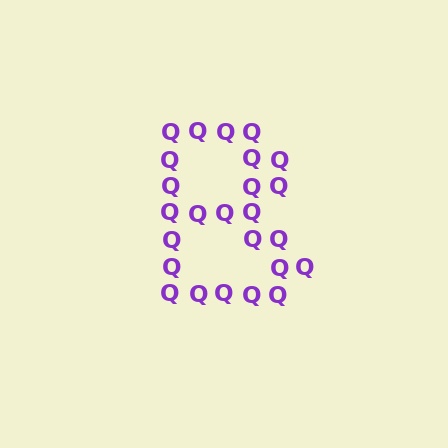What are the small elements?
The small elements are letter Q's.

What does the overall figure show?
The overall figure shows the letter B.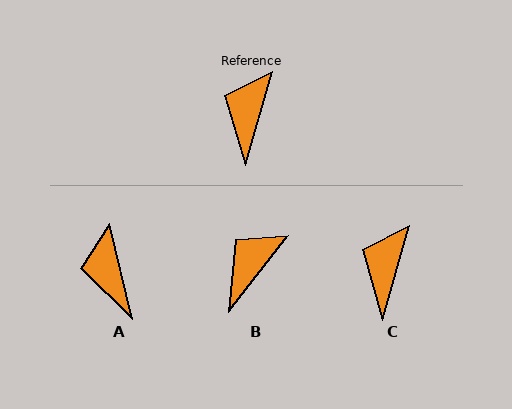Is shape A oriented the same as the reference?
No, it is off by about 30 degrees.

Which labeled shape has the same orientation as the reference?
C.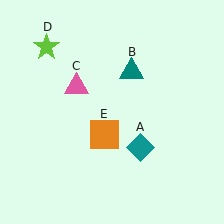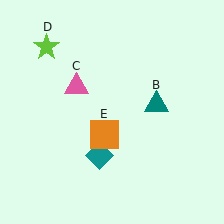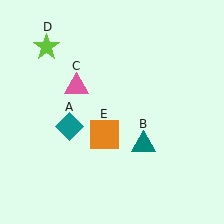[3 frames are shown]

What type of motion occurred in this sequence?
The teal diamond (object A), teal triangle (object B) rotated clockwise around the center of the scene.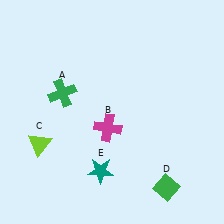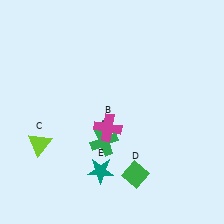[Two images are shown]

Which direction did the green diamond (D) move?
The green diamond (D) moved left.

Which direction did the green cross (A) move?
The green cross (A) moved down.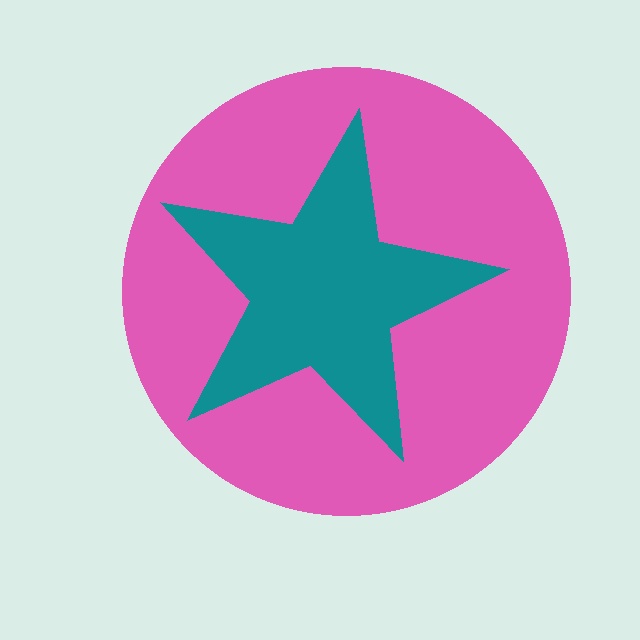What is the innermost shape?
The teal star.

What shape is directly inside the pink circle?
The teal star.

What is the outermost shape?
The pink circle.